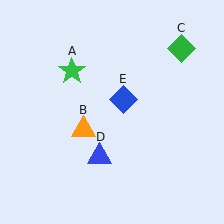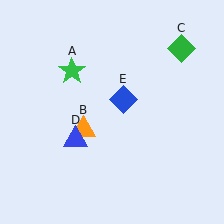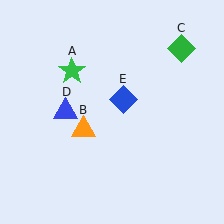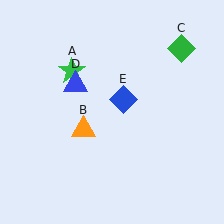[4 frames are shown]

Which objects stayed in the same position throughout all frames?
Green star (object A) and orange triangle (object B) and green diamond (object C) and blue diamond (object E) remained stationary.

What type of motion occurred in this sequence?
The blue triangle (object D) rotated clockwise around the center of the scene.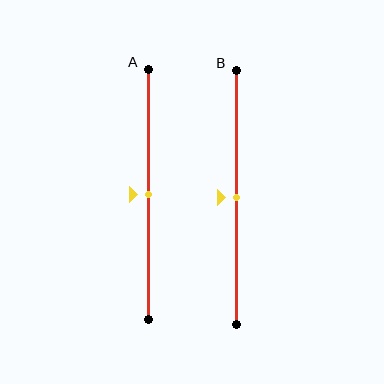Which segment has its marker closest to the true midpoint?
Segment A has its marker closest to the true midpoint.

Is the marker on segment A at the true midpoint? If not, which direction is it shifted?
Yes, the marker on segment A is at the true midpoint.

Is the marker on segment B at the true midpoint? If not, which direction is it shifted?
Yes, the marker on segment B is at the true midpoint.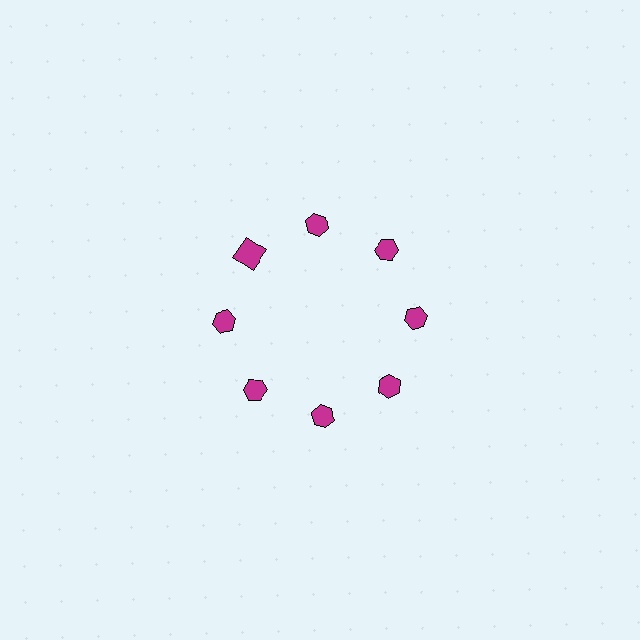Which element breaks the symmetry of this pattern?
The magenta square at roughly the 10 o'clock position breaks the symmetry. All other shapes are magenta hexagons.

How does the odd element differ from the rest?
It has a different shape: square instead of hexagon.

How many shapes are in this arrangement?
There are 8 shapes arranged in a ring pattern.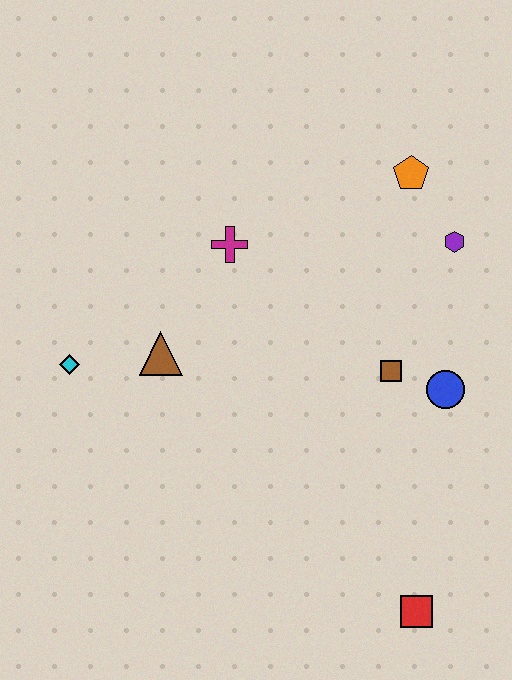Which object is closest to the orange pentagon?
The purple hexagon is closest to the orange pentagon.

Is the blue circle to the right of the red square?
Yes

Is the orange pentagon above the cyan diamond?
Yes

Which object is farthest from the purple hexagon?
The cyan diamond is farthest from the purple hexagon.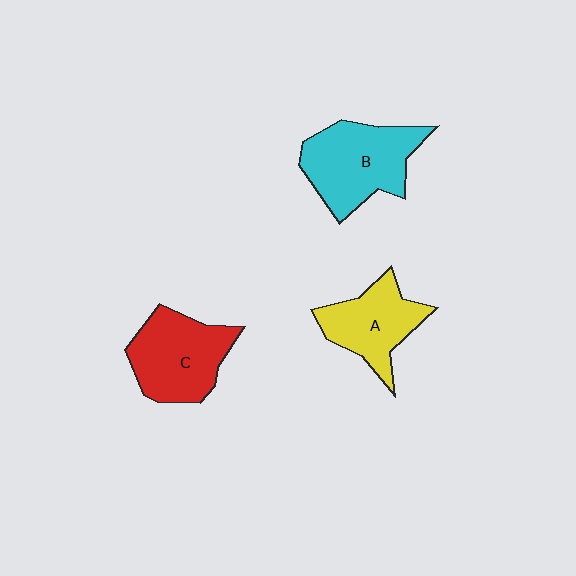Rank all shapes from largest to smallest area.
From largest to smallest: B (cyan), C (red), A (yellow).